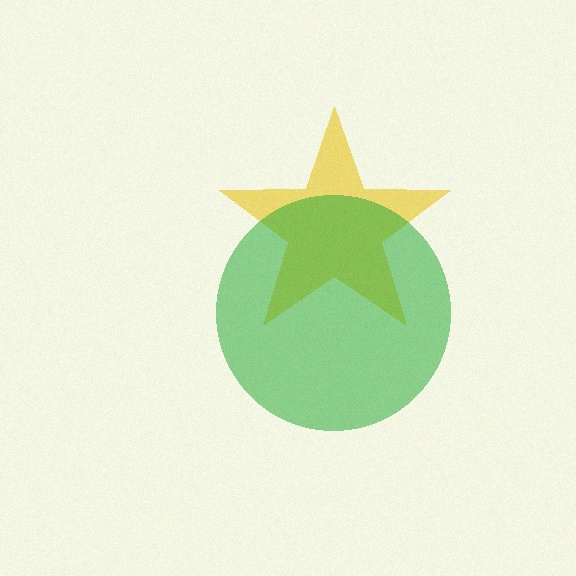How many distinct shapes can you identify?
There are 2 distinct shapes: a yellow star, a green circle.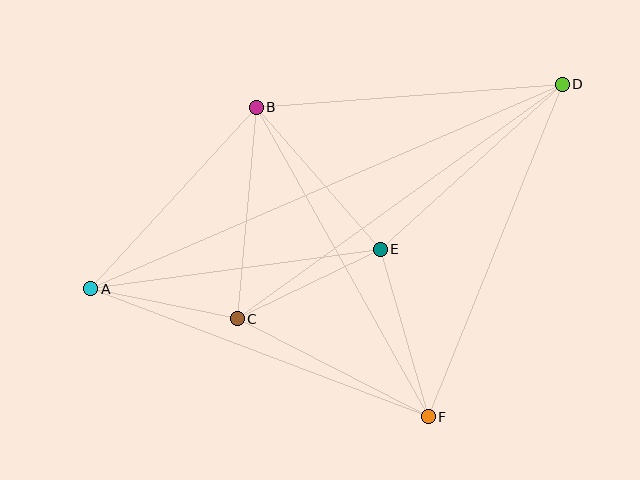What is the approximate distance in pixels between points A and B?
The distance between A and B is approximately 246 pixels.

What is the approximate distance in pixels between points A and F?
The distance between A and F is approximately 361 pixels.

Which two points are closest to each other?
Points A and C are closest to each other.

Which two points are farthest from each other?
Points A and D are farthest from each other.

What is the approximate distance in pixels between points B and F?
The distance between B and F is approximately 354 pixels.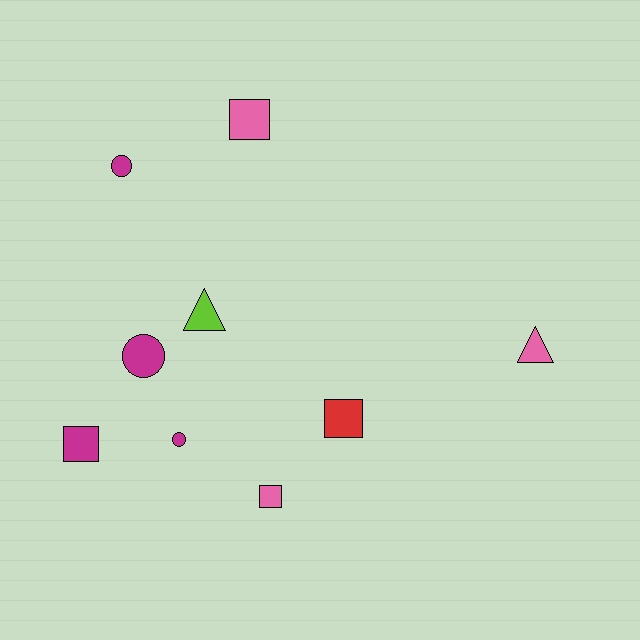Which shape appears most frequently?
Square, with 4 objects.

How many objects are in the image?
There are 9 objects.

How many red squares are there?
There is 1 red square.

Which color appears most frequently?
Magenta, with 4 objects.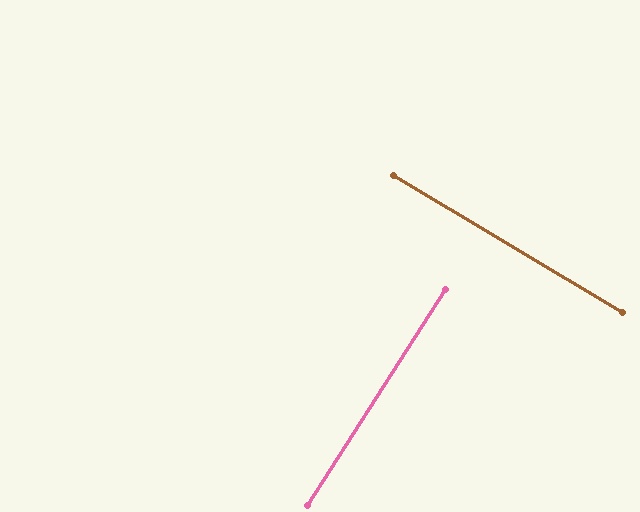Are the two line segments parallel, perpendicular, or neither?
Perpendicular — they meet at approximately 88°.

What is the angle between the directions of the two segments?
Approximately 88 degrees.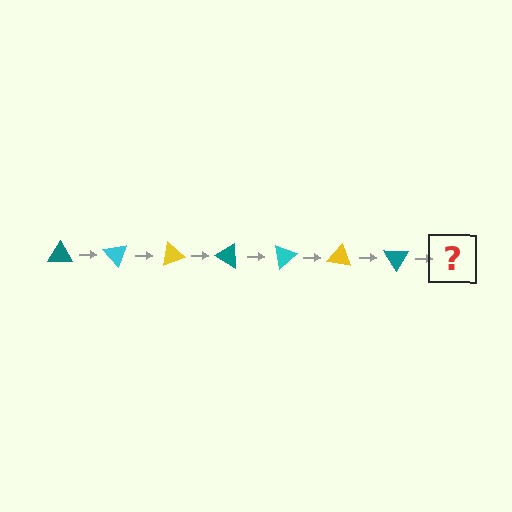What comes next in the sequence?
The next element should be a cyan triangle, rotated 350 degrees from the start.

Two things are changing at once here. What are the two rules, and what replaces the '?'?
The two rules are that it rotates 50 degrees each step and the color cycles through teal, cyan, and yellow. The '?' should be a cyan triangle, rotated 350 degrees from the start.